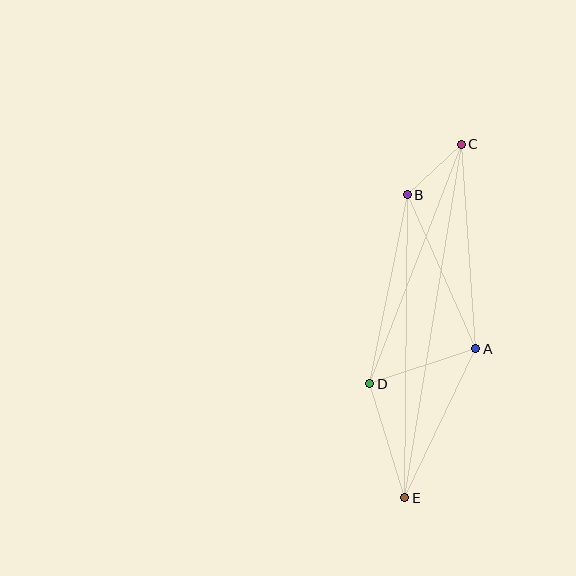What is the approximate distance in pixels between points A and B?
The distance between A and B is approximately 169 pixels.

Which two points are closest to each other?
Points B and C are closest to each other.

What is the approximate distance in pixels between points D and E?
The distance between D and E is approximately 119 pixels.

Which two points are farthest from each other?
Points C and E are farthest from each other.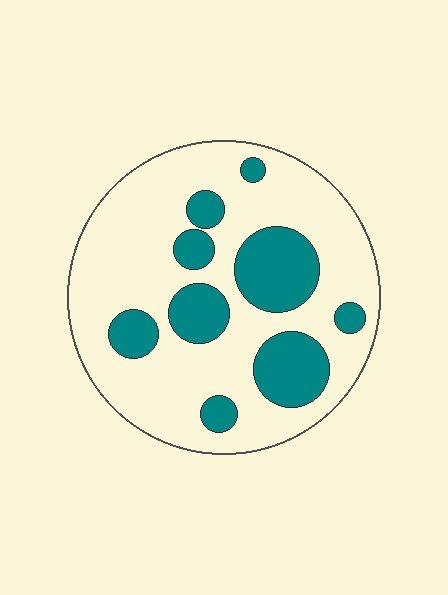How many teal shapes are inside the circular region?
9.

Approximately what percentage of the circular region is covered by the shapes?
Approximately 25%.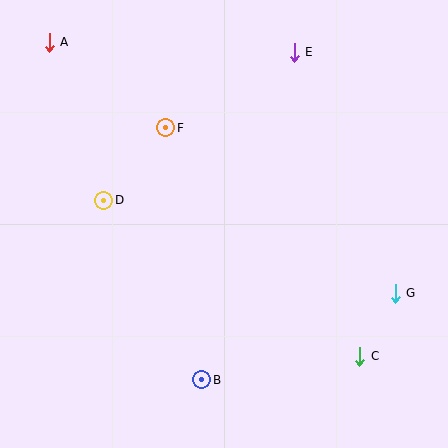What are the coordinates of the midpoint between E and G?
The midpoint between E and G is at (345, 173).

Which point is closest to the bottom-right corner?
Point C is closest to the bottom-right corner.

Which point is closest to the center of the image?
Point F at (166, 128) is closest to the center.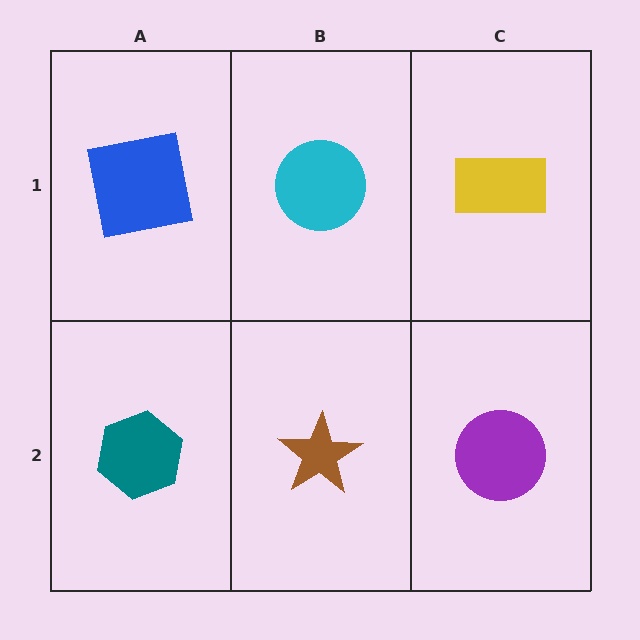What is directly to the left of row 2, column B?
A teal hexagon.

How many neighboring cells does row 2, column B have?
3.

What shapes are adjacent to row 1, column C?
A purple circle (row 2, column C), a cyan circle (row 1, column B).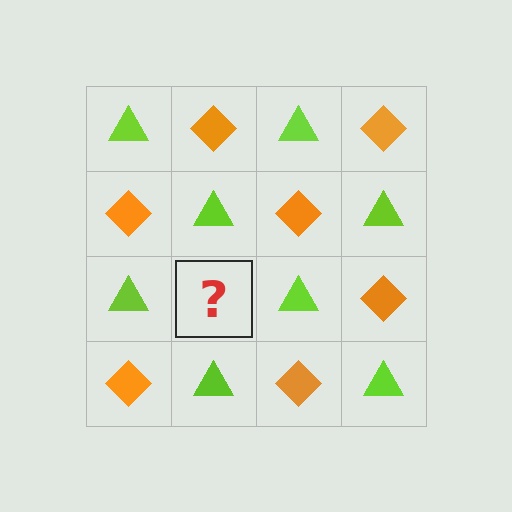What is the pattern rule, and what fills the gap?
The rule is that it alternates lime triangle and orange diamond in a checkerboard pattern. The gap should be filled with an orange diamond.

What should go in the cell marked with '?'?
The missing cell should contain an orange diamond.